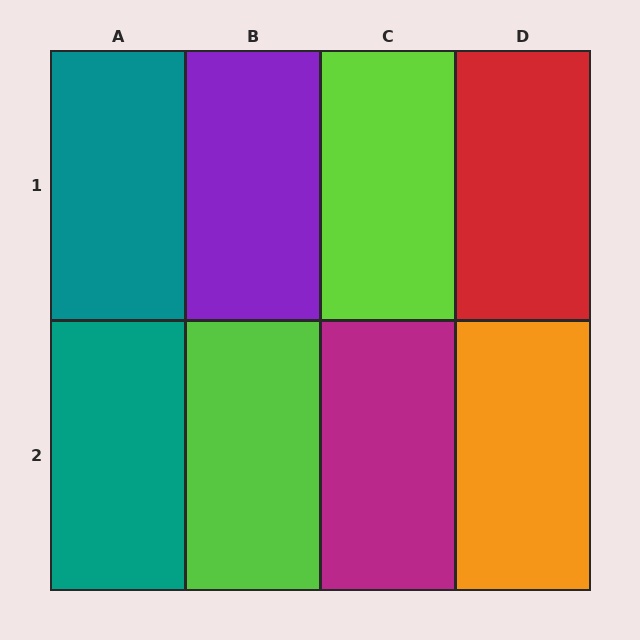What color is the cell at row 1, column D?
Red.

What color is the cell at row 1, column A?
Teal.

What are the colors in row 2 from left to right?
Teal, lime, magenta, orange.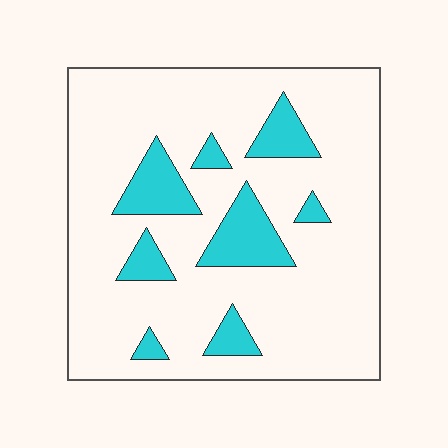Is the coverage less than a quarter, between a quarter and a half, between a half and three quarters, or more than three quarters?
Less than a quarter.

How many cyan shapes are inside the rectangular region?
8.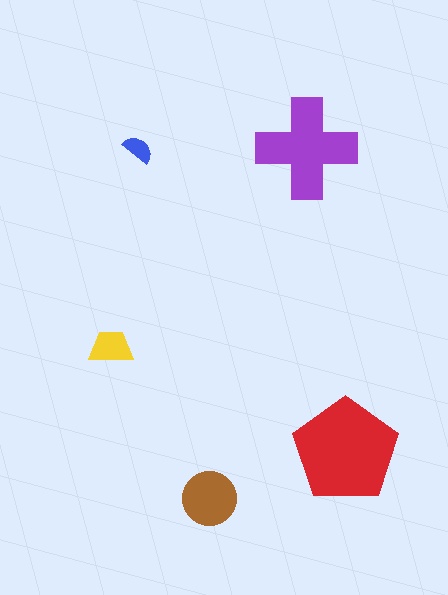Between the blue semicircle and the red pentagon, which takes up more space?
The red pentagon.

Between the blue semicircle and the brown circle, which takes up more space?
The brown circle.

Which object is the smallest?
The blue semicircle.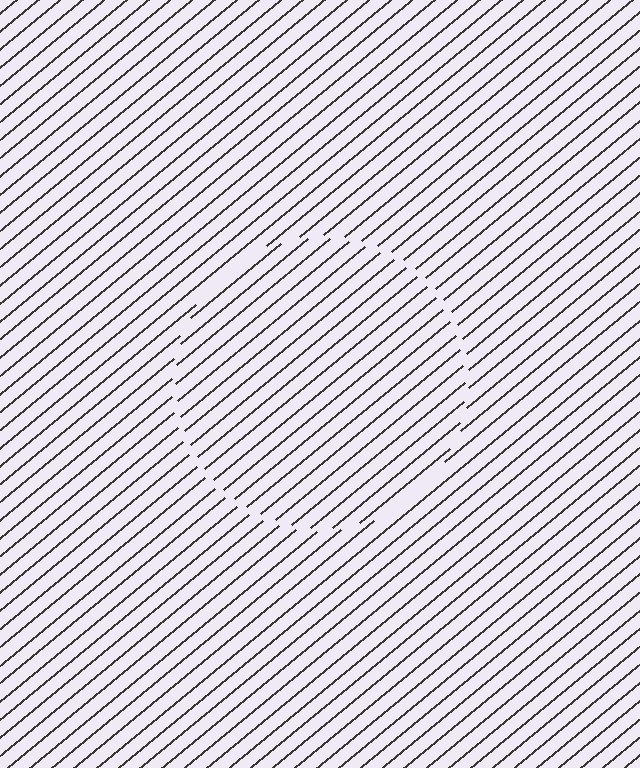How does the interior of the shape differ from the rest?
The interior of the shape contains the same grating, shifted by half a period — the contour is defined by the phase discontinuity where line-ends from the inner and outer gratings abut.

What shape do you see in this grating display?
An illusory circle. The interior of the shape contains the same grating, shifted by half a period — the contour is defined by the phase discontinuity where line-ends from the inner and outer gratings abut.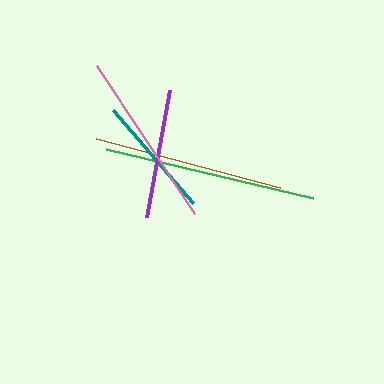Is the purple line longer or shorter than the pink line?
The pink line is longer than the purple line.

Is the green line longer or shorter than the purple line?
The green line is longer than the purple line.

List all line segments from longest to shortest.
From longest to shortest: green, brown, pink, purple, teal.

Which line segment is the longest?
The green line is the longest at approximately 213 pixels.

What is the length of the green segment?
The green segment is approximately 213 pixels long.